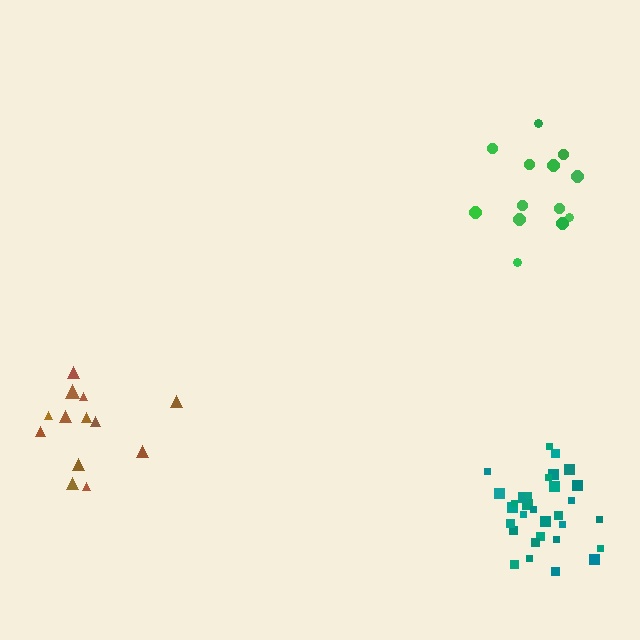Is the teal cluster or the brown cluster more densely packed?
Teal.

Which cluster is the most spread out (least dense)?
Brown.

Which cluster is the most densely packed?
Teal.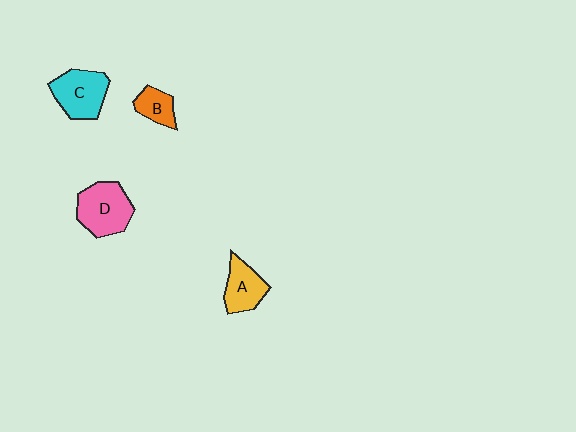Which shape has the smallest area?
Shape B (orange).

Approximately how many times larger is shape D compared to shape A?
Approximately 1.4 times.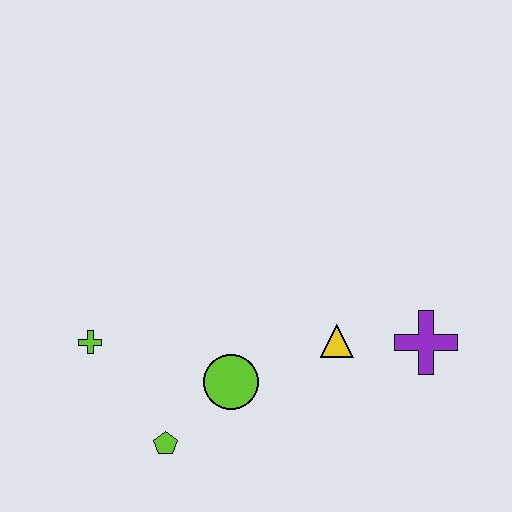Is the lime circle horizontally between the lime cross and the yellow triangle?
Yes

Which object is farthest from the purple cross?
The lime cross is farthest from the purple cross.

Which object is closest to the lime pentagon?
The lime circle is closest to the lime pentagon.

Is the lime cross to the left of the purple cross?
Yes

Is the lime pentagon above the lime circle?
No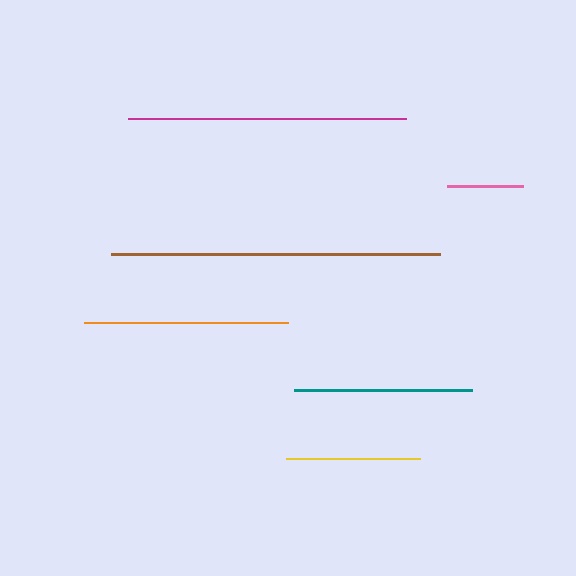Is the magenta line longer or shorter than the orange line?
The magenta line is longer than the orange line.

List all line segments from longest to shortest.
From longest to shortest: brown, magenta, orange, teal, yellow, pink.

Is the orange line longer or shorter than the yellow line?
The orange line is longer than the yellow line.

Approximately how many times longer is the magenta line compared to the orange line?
The magenta line is approximately 1.4 times the length of the orange line.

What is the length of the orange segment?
The orange segment is approximately 203 pixels long.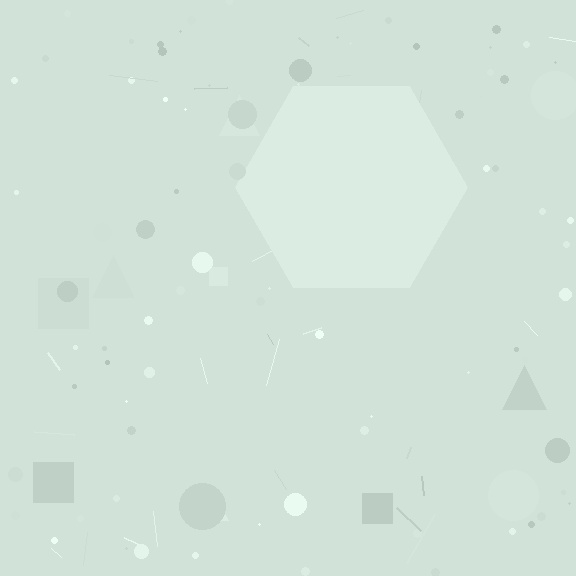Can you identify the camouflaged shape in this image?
The camouflaged shape is a hexagon.